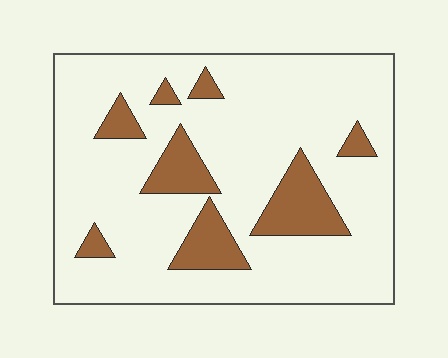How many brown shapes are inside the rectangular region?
8.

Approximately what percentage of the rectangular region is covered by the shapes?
Approximately 15%.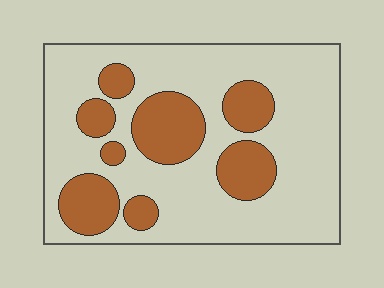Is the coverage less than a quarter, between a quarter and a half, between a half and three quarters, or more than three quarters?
Between a quarter and a half.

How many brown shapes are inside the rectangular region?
8.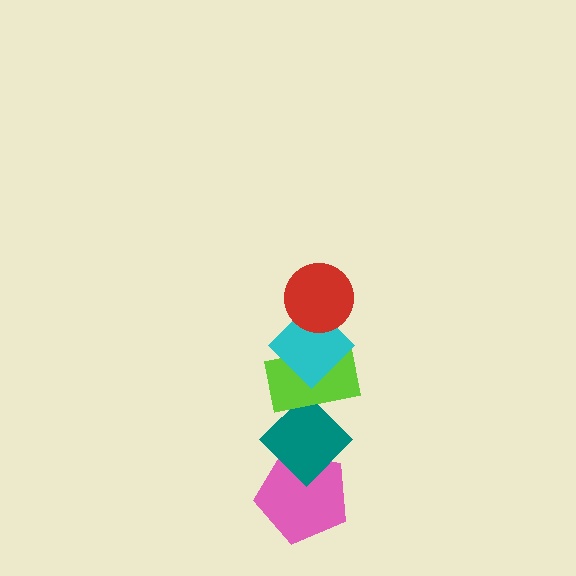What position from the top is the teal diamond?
The teal diamond is 4th from the top.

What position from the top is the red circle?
The red circle is 1st from the top.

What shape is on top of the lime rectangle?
The cyan diamond is on top of the lime rectangle.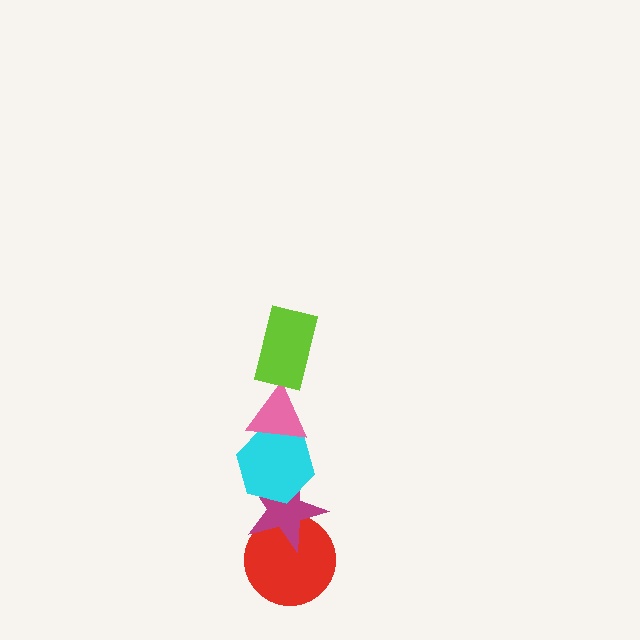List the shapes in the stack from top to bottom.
From top to bottom: the lime rectangle, the pink triangle, the cyan hexagon, the magenta star, the red circle.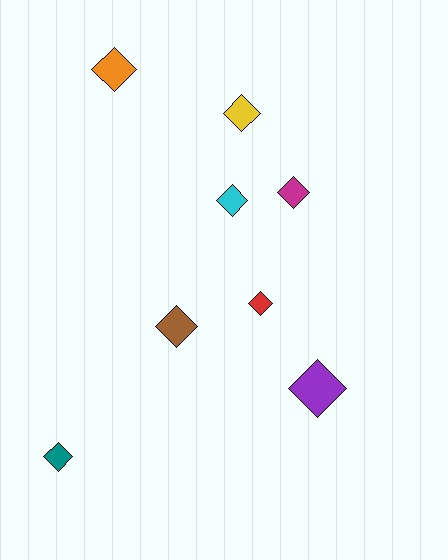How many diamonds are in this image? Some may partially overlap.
There are 8 diamonds.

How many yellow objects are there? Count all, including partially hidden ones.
There is 1 yellow object.